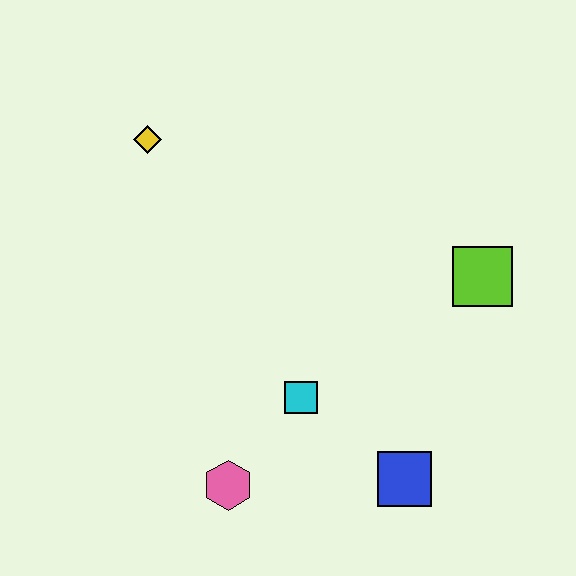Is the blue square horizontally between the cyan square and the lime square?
Yes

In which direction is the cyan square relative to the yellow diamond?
The cyan square is below the yellow diamond.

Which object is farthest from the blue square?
The yellow diamond is farthest from the blue square.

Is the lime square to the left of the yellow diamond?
No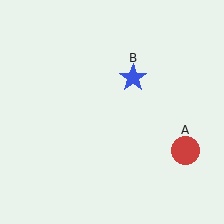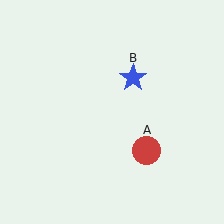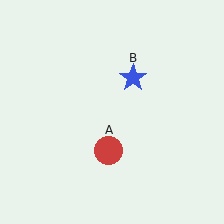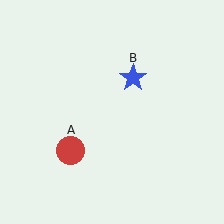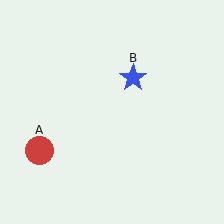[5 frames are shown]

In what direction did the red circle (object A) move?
The red circle (object A) moved left.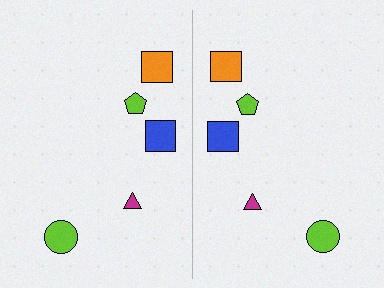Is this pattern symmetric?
Yes, this pattern has bilateral (reflection) symmetry.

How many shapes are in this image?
There are 10 shapes in this image.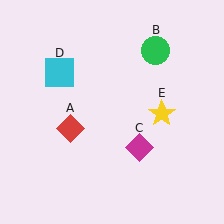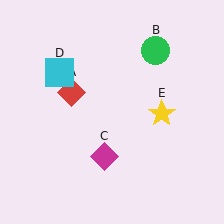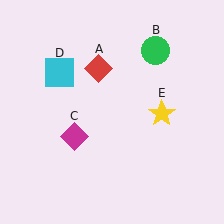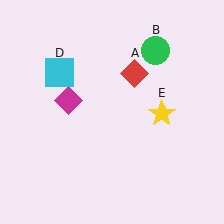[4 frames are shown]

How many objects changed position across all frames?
2 objects changed position: red diamond (object A), magenta diamond (object C).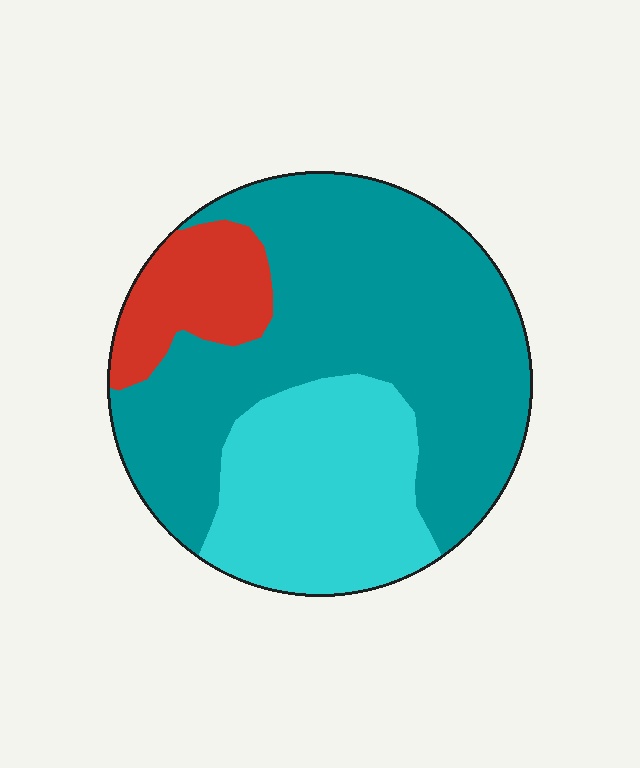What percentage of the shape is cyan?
Cyan takes up about one quarter (1/4) of the shape.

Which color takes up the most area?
Teal, at roughly 60%.